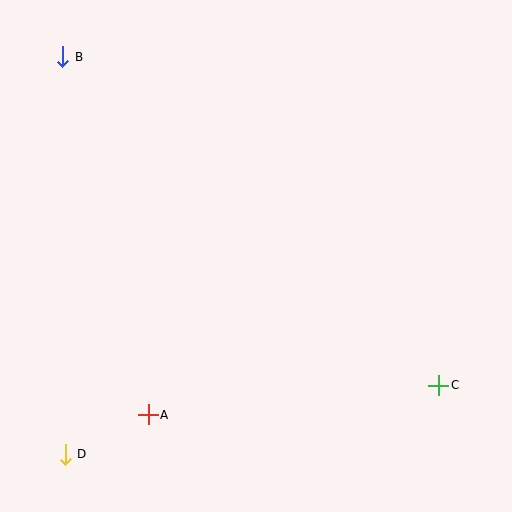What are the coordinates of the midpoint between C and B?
The midpoint between C and B is at (251, 221).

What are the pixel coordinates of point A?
Point A is at (148, 415).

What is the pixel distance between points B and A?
The distance between B and A is 368 pixels.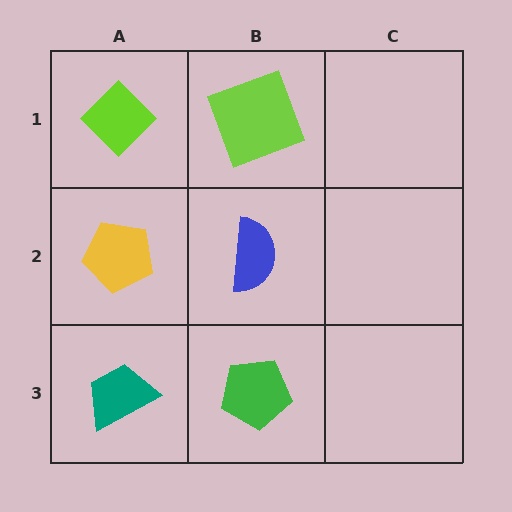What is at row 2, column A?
A yellow pentagon.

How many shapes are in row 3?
2 shapes.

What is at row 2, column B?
A blue semicircle.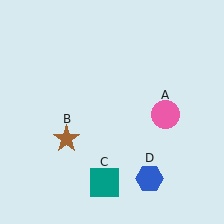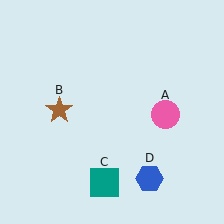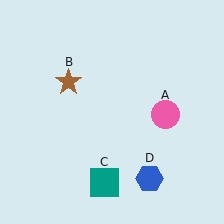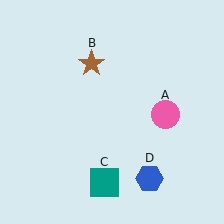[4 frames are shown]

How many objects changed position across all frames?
1 object changed position: brown star (object B).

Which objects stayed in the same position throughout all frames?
Pink circle (object A) and teal square (object C) and blue hexagon (object D) remained stationary.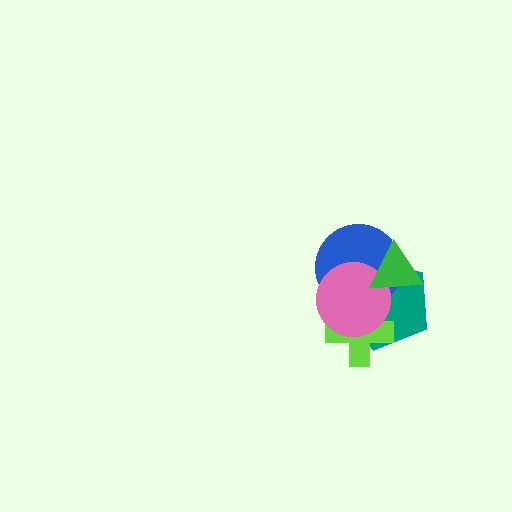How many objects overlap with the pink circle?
4 objects overlap with the pink circle.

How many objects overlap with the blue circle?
4 objects overlap with the blue circle.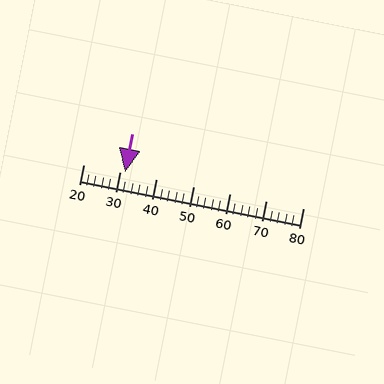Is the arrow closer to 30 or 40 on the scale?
The arrow is closer to 30.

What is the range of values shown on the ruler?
The ruler shows values from 20 to 80.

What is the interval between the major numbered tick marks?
The major tick marks are spaced 10 units apart.